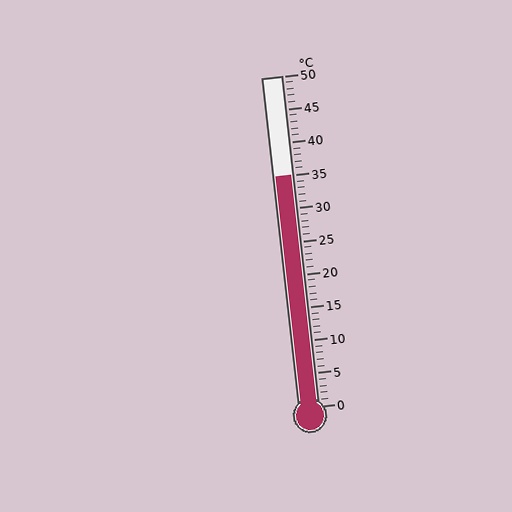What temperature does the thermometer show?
The thermometer shows approximately 35°C.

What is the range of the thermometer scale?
The thermometer scale ranges from 0°C to 50°C.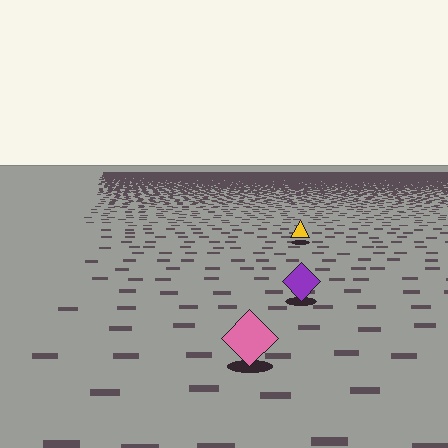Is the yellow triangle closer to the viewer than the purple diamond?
No. The purple diamond is closer — you can tell from the texture gradient: the ground texture is coarser near it.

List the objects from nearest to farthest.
From nearest to farthest: the pink diamond, the purple diamond, the yellow triangle.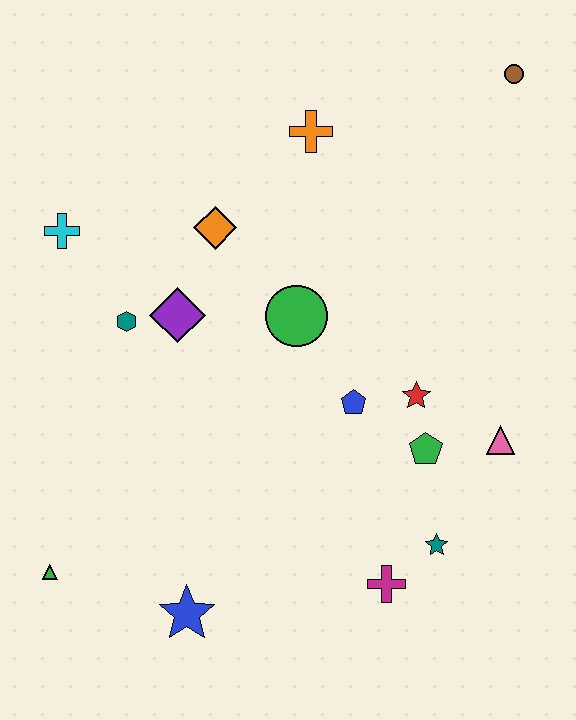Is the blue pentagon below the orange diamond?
Yes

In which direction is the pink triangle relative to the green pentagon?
The pink triangle is to the right of the green pentagon.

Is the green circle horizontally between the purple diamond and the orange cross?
Yes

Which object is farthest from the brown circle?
The green triangle is farthest from the brown circle.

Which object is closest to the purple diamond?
The teal hexagon is closest to the purple diamond.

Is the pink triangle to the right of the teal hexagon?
Yes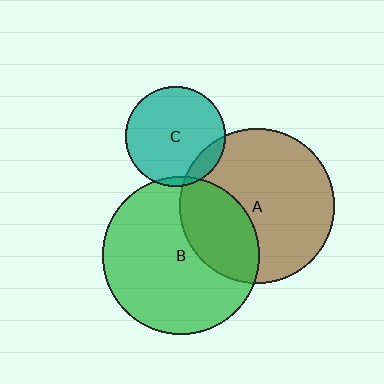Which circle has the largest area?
Circle B (green).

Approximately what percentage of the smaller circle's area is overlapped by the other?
Approximately 10%.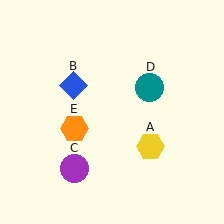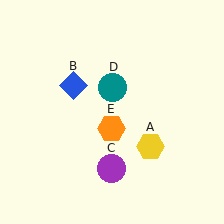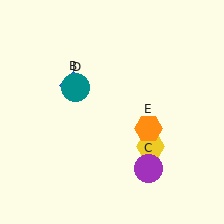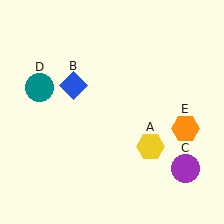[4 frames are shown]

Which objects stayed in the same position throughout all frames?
Yellow hexagon (object A) and blue diamond (object B) remained stationary.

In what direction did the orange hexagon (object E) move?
The orange hexagon (object E) moved right.